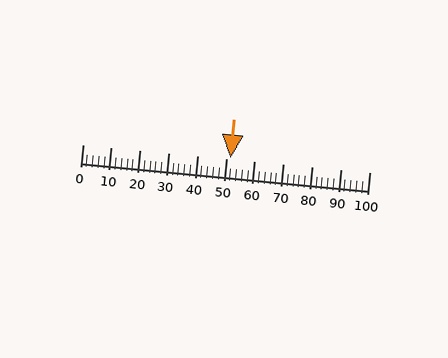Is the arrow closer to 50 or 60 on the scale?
The arrow is closer to 50.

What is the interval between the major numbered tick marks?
The major tick marks are spaced 10 units apart.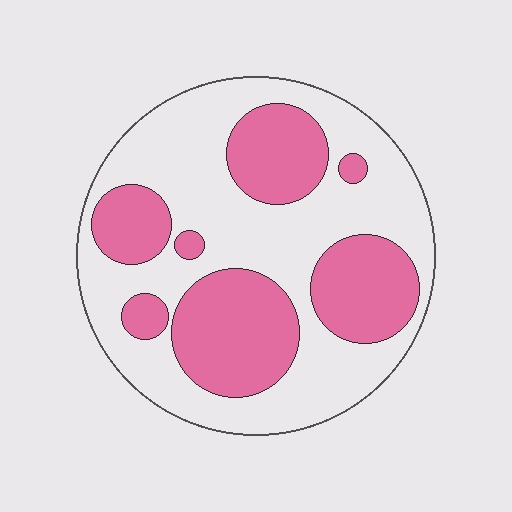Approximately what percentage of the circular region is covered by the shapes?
Approximately 40%.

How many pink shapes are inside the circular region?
7.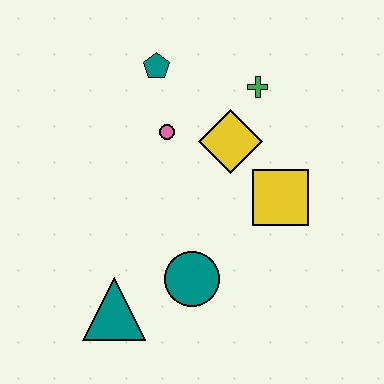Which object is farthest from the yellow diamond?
The teal triangle is farthest from the yellow diamond.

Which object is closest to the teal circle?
The teal triangle is closest to the teal circle.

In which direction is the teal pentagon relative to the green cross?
The teal pentagon is to the left of the green cross.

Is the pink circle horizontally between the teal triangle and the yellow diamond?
Yes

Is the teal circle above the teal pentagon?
No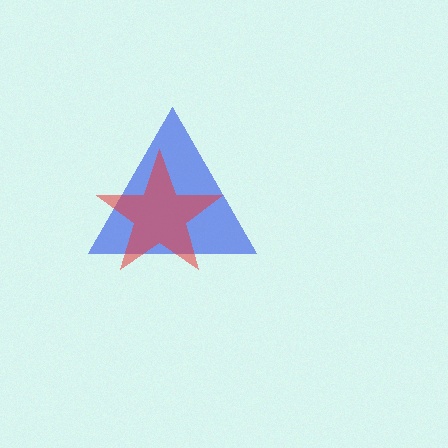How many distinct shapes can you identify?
There are 2 distinct shapes: a blue triangle, a red star.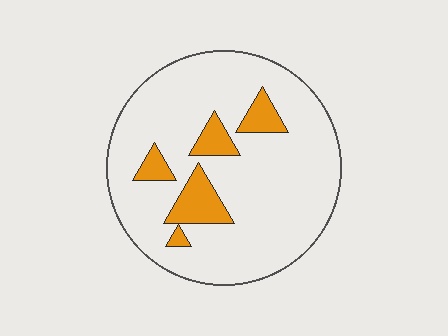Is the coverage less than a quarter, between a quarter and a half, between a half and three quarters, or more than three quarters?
Less than a quarter.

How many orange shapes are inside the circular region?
5.